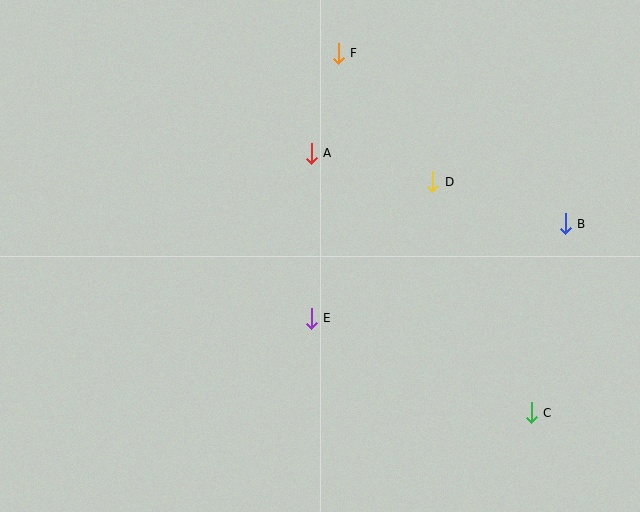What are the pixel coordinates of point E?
Point E is at (311, 318).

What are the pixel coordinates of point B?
Point B is at (565, 224).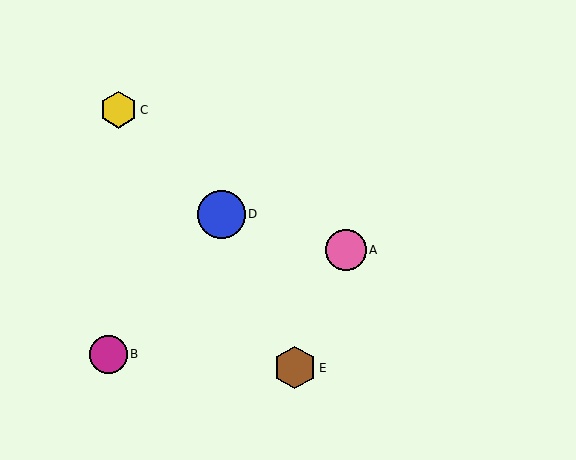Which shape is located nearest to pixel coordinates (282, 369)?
The brown hexagon (labeled E) at (295, 368) is nearest to that location.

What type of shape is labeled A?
Shape A is a pink circle.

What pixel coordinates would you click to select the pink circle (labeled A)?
Click at (346, 250) to select the pink circle A.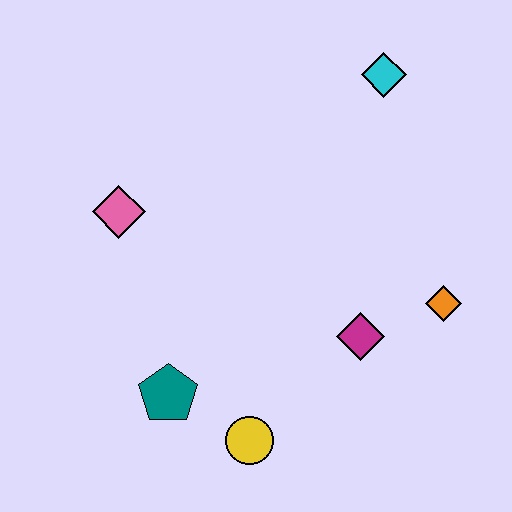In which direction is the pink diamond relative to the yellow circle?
The pink diamond is above the yellow circle.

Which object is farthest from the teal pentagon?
The cyan diamond is farthest from the teal pentagon.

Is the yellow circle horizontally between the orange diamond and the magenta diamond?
No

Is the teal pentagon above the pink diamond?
No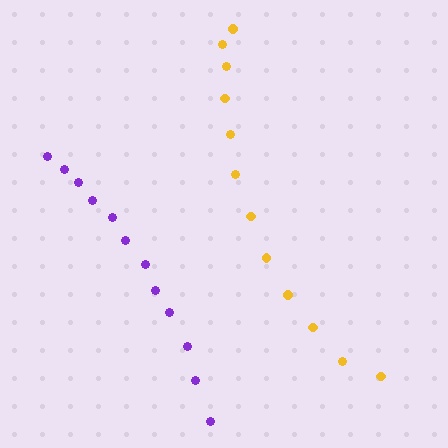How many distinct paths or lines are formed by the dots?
There are 2 distinct paths.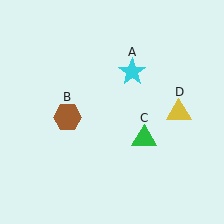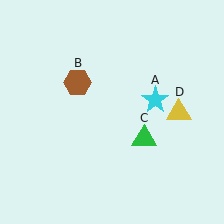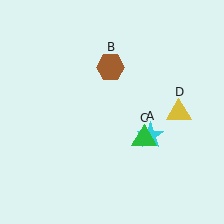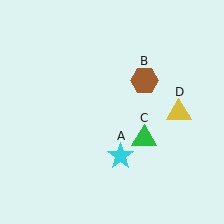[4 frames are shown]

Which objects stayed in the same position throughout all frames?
Green triangle (object C) and yellow triangle (object D) remained stationary.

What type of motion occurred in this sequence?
The cyan star (object A), brown hexagon (object B) rotated clockwise around the center of the scene.